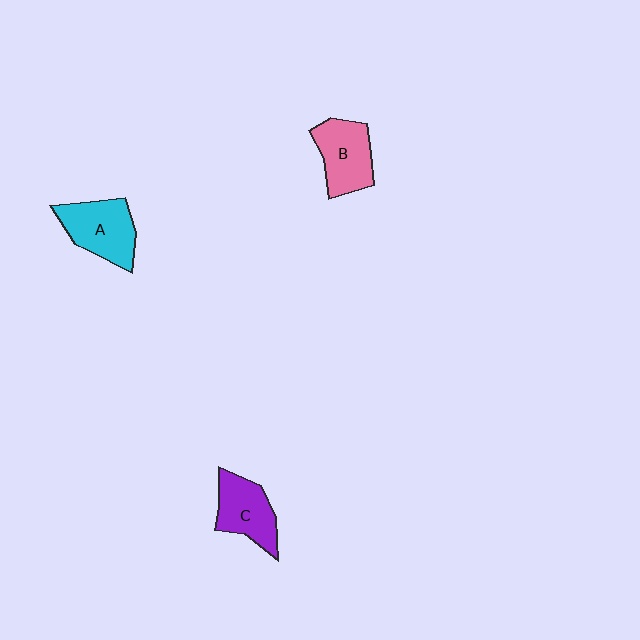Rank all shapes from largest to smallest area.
From largest to smallest: A (cyan), B (pink), C (purple).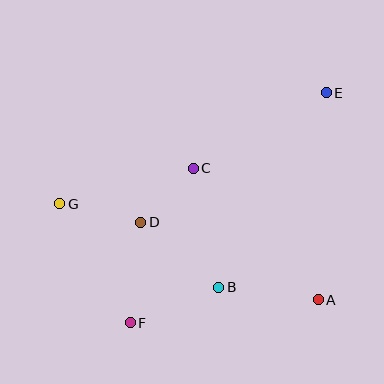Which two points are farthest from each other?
Points E and F are farthest from each other.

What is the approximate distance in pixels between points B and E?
The distance between B and E is approximately 222 pixels.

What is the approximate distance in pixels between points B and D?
The distance between B and D is approximately 102 pixels.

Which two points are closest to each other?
Points C and D are closest to each other.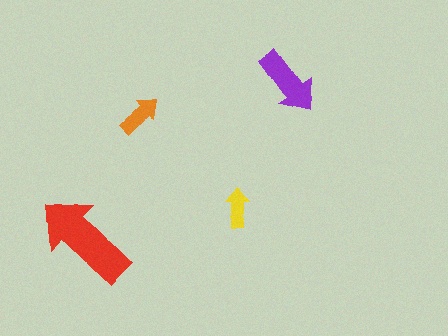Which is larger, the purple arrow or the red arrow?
The red one.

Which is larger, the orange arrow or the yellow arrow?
The orange one.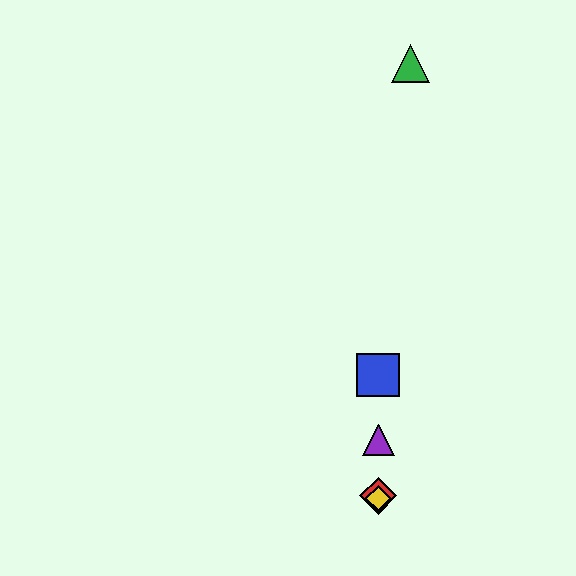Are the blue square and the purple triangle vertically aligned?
Yes, both are at x≈378.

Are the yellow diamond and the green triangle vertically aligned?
No, the yellow diamond is at x≈378 and the green triangle is at x≈410.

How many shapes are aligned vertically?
4 shapes (the red diamond, the blue square, the yellow diamond, the purple triangle) are aligned vertically.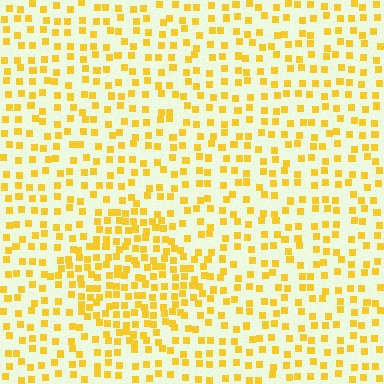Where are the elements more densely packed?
The elements are more densely packed inside the diamond boundary.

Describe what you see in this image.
The image contains small yellow elements arranged at two different densities. A diamond-shaped region is visible where the elements are more densely packed than the surrounding area.